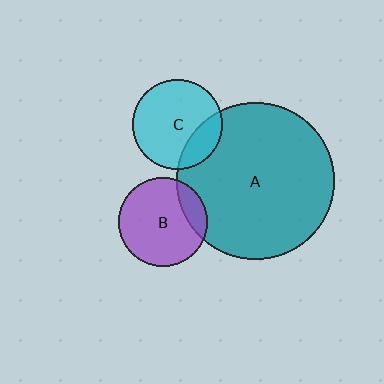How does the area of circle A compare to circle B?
Approximately 3.1 times.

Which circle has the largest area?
Circle A (teal).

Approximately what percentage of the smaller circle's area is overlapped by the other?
Approximately 15%.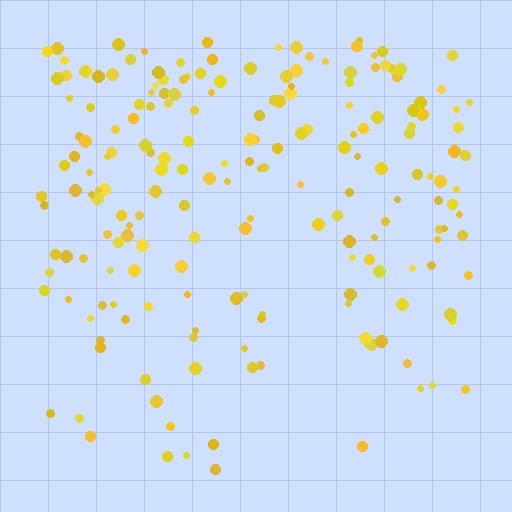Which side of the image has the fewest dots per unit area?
The bottom.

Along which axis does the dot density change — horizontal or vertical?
Vertical.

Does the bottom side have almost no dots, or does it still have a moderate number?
Still a moderate number, just noticeably fewer than the top.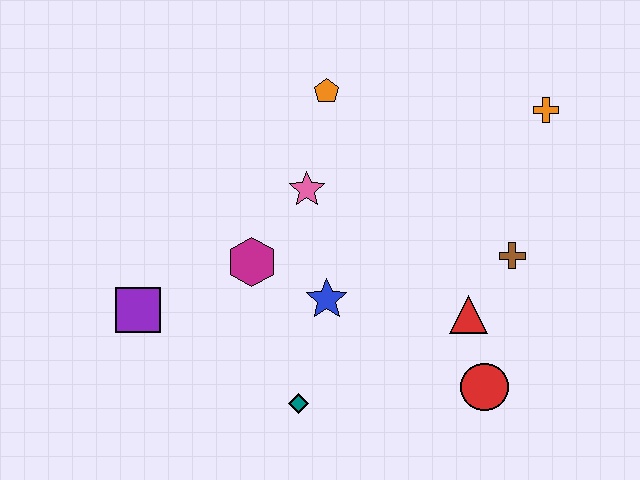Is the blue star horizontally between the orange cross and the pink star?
Yes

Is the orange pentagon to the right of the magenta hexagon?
Yes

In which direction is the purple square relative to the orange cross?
The purple square is to the left of the orange cross.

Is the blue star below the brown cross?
Yes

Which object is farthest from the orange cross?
The purple square is farthest from the orange cross.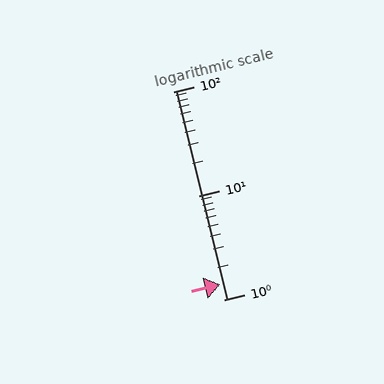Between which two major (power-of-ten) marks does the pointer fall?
The pointer is between 1 and 10.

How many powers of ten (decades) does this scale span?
The scale spans 2 decades, from 1 to 100.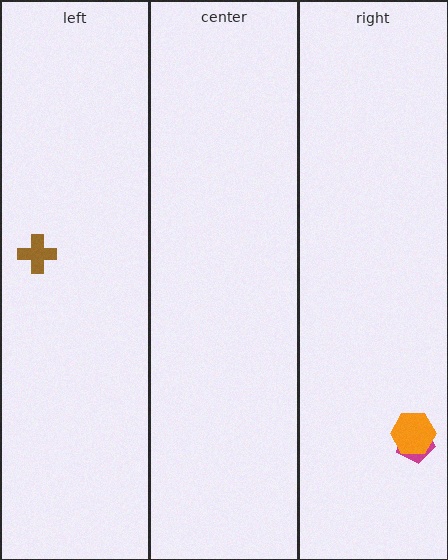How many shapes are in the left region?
1.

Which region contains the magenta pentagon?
The right region.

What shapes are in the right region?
The magenta pentagon, the orange hexagon.